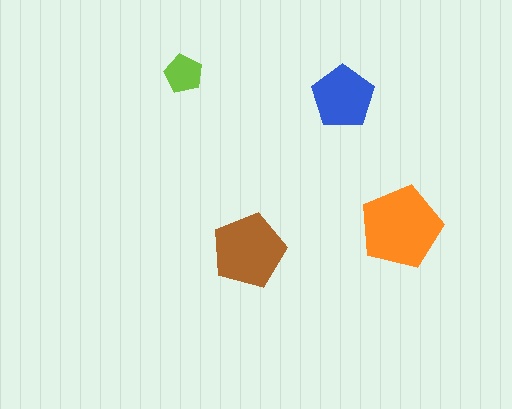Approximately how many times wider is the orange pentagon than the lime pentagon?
About 2 times wider.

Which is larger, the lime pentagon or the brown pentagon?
The brown one.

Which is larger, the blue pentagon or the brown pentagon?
The brown one.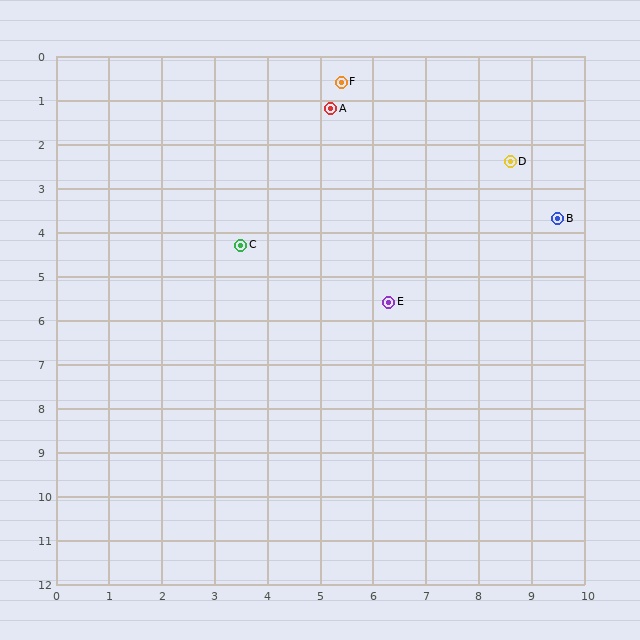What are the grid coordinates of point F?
Point F is at approximately (5.4, 0.6).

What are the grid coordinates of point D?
Point D is at approximately (8.6, 2.4).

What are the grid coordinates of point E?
Point E is at approximately (6.3, 5.6).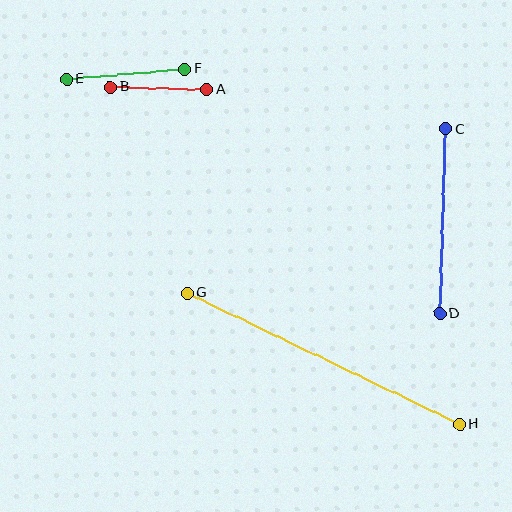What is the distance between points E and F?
The distance is approximately 119 pixels.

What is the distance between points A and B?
The distance is approximately 97 pixels.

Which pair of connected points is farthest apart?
Points G and H are farthest apart.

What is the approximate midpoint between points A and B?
The midpoint is at approximately (158, 88) pixels.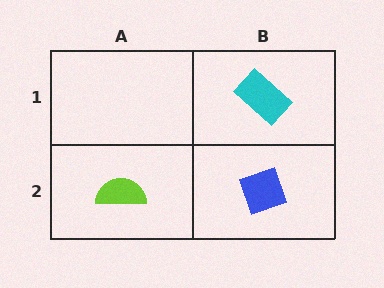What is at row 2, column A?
A lime semicircle.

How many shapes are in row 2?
2 shapes.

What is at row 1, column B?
A cyan rectangle.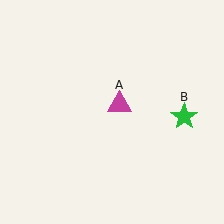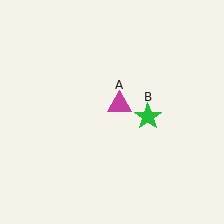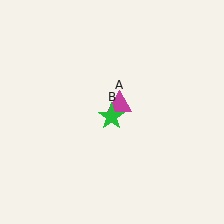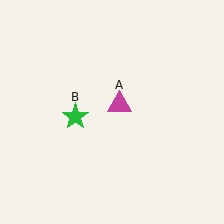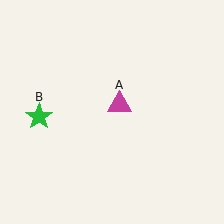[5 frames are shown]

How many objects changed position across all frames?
1 object changed position: green star (object B).